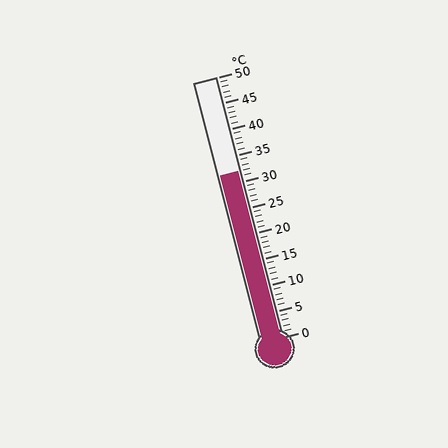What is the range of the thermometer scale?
The thermometer scale ranges from 0°C to 50°C.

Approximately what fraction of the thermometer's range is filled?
The thermometer is filled to approximately 65% of its range.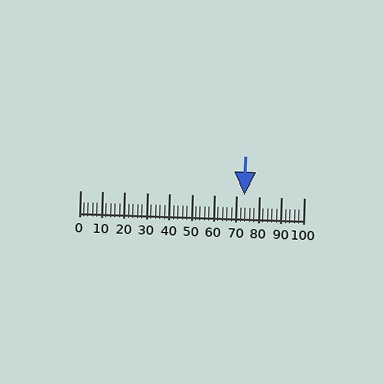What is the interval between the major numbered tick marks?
The major tick marks are spaced 10 units apart.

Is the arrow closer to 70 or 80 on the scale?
The arrow is closer to 70.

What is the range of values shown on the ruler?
The ruler shows values from 0 to 100.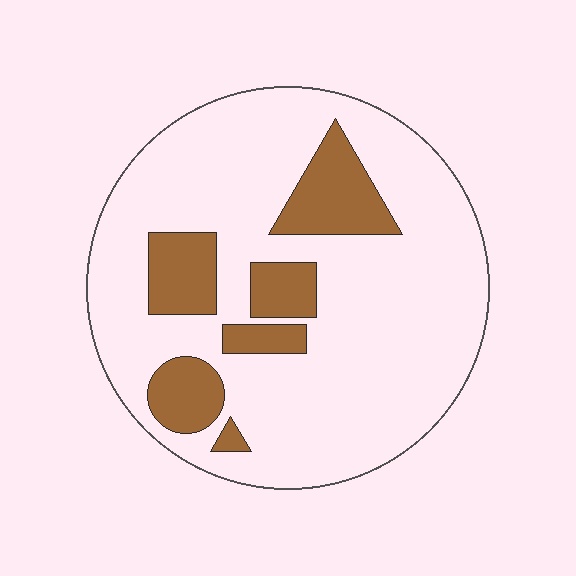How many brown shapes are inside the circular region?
6.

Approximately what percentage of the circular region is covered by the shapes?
Approximately 20%.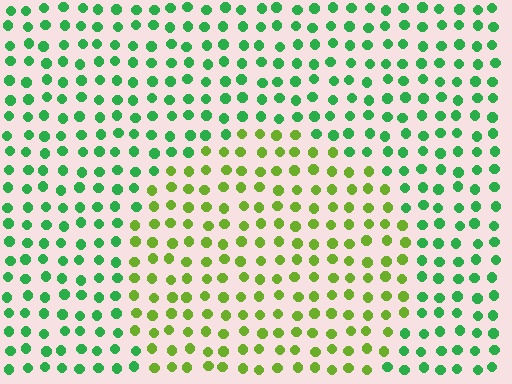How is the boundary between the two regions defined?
The boundary is defined purely by a slight shift in hue (about 43 degrees). Spacing, size, and orientation are identical on both sides.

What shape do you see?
I see a circle.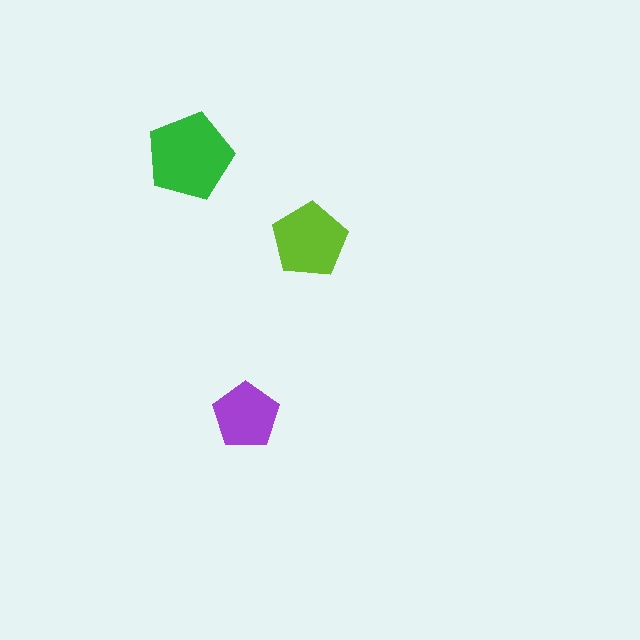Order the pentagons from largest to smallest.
the green one, the lime one, the purple one.